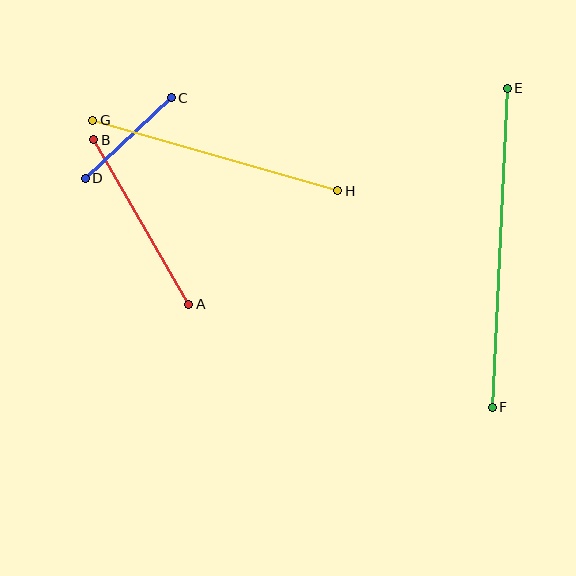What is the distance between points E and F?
The distance is approximately 320 pixels.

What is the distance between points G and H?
The distance is approximately 255 pixels.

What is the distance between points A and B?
The distance is approximately 190 pixels.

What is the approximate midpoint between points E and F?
The midpoint is at approximately (500, 248) pixels.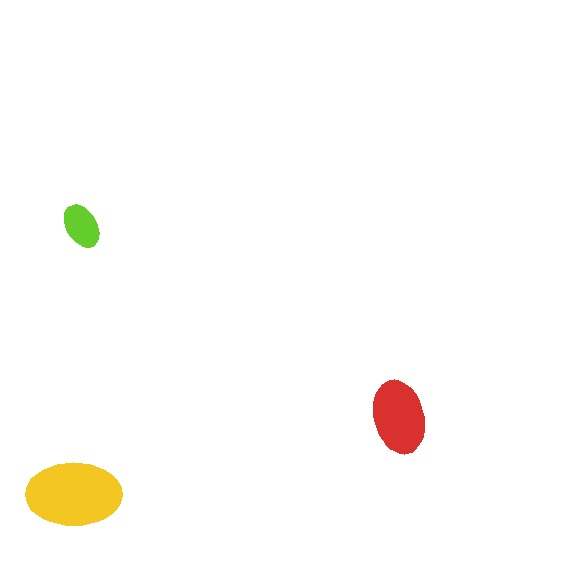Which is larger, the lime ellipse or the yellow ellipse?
The yellow one.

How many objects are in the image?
There are 3 objects in the image.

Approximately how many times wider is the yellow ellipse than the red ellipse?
About 1.5 times wider.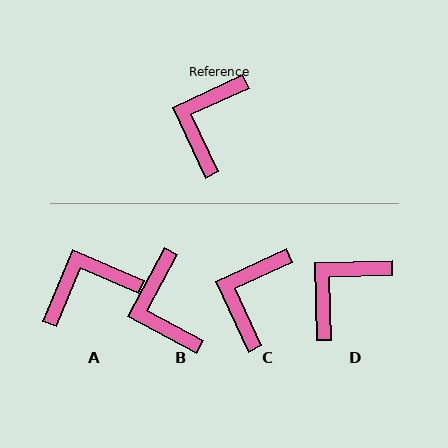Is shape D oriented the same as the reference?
No, it is off by about 23 degrees.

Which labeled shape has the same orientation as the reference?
C.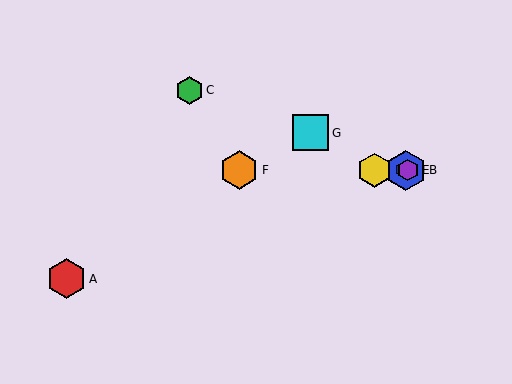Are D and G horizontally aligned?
No, D is at y≈170 and G is at y≈133.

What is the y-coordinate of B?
Object B is at y≈170.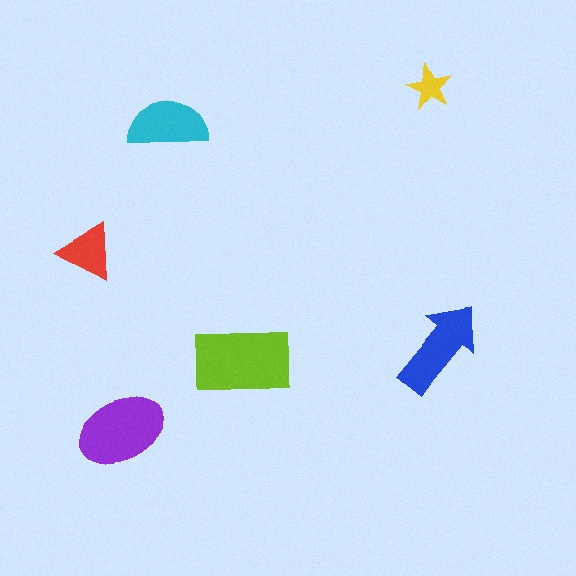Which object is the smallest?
The yellow star.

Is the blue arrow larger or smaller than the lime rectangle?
Smaller.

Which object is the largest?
The lime rectangle.